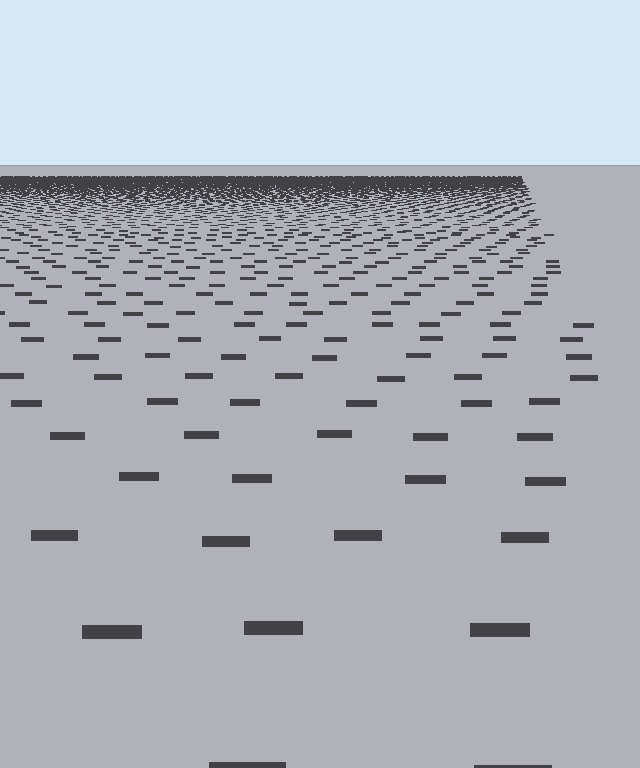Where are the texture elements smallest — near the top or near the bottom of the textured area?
Near the top.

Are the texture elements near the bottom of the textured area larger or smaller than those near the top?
Larger. Near the bottom, elements are closer to the viewer and appear at a bigger on-screen size.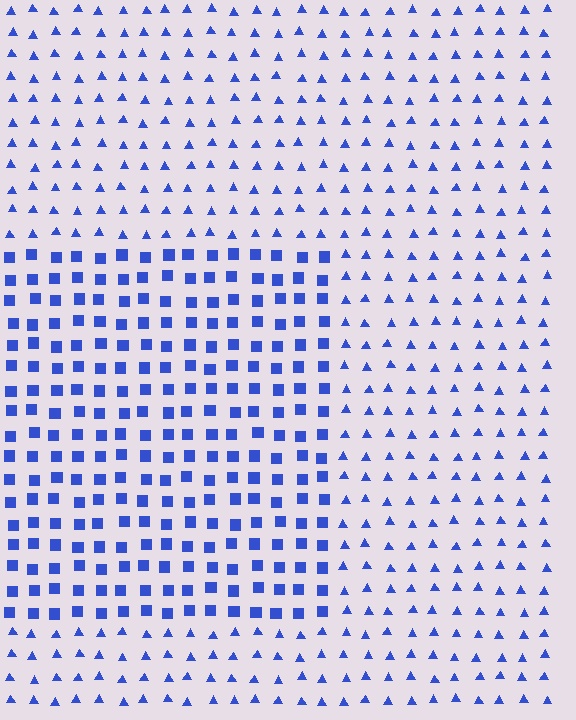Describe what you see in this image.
The image is filled with small blue elements arranged in a uniform grid. A rectangle-shaped region contains squares, while the surrounding area contains triangles. The boundary is defined purely by the change in element shape.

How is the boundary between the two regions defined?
The boundary is defined by a change in element shape: squares inside vs. triangles outside. All elements share the same color and spacing.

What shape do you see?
I see a rectangle.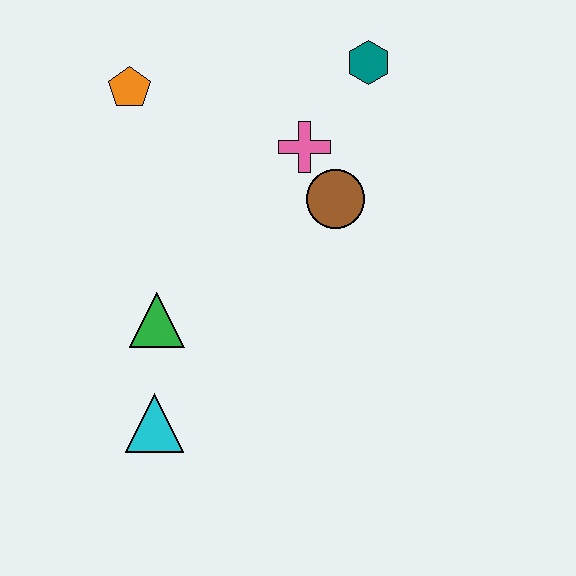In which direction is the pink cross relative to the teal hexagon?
The pink cross is below the teal hexagon.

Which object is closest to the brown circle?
The pink cross is closest to the brown circle.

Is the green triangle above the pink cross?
No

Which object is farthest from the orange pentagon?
The cyan triangle is farthest from the orange pentagon.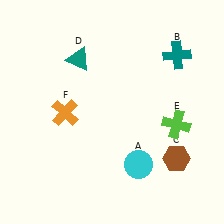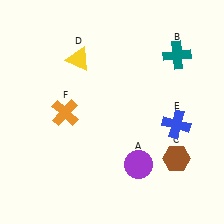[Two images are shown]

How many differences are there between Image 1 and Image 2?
There are 3 differences between the two images.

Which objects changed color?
A changed from cyan to purple. D changed from teal to yellow. E changed from lime to blue.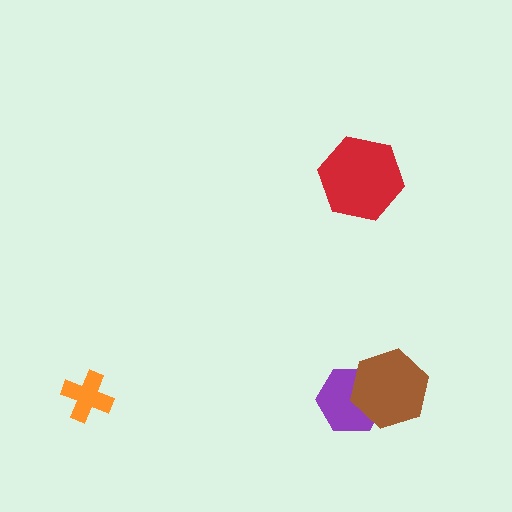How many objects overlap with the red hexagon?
0 objects overlap with the red hexagon.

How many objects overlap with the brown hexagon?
1 object overlaps with the brown hexagon.